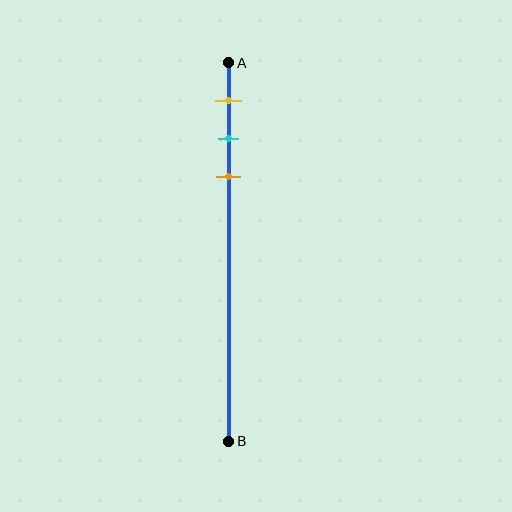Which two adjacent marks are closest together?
The cyan and orange marks are the closest adjacent pair.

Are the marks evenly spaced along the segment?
Yes, the marks are approximately evenly spaced.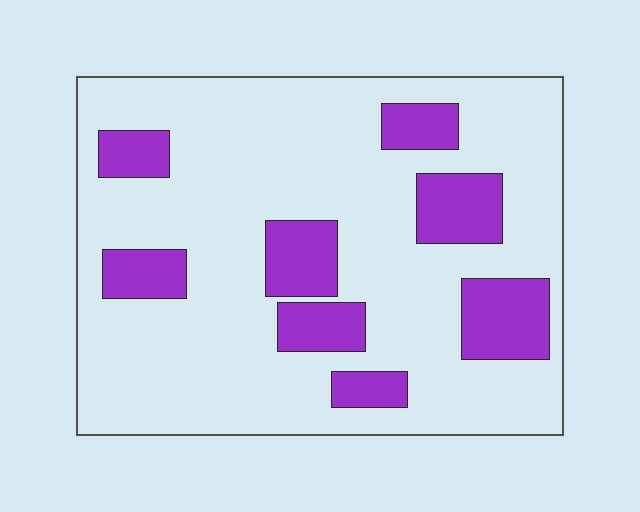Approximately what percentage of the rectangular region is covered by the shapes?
Approximately 20%.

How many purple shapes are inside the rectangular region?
8.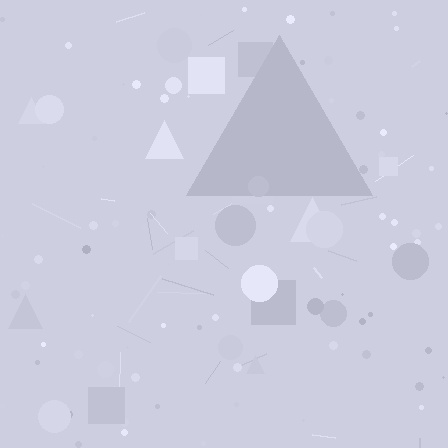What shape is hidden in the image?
A triangle is hidden in the image.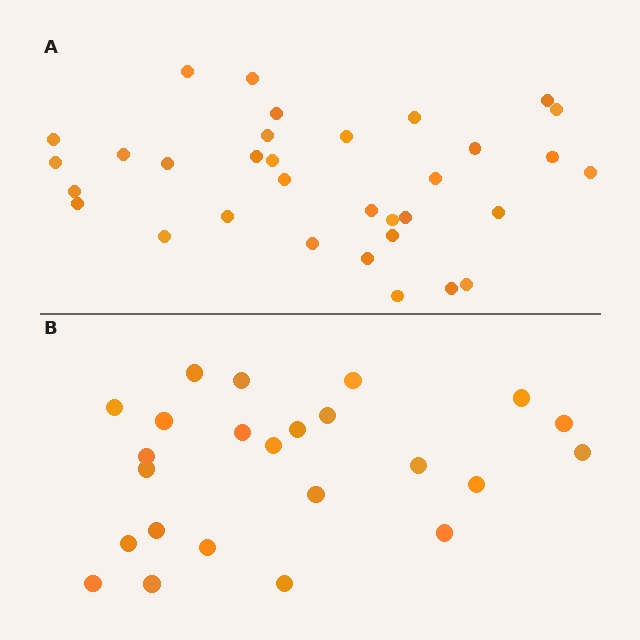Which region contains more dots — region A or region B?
Region A (the top region) has more dots.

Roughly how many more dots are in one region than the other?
Region A has roughly 8 or so more dots than region B.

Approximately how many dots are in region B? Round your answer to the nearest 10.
About 20 dots. (The exact count is 24, which rounds to 20.)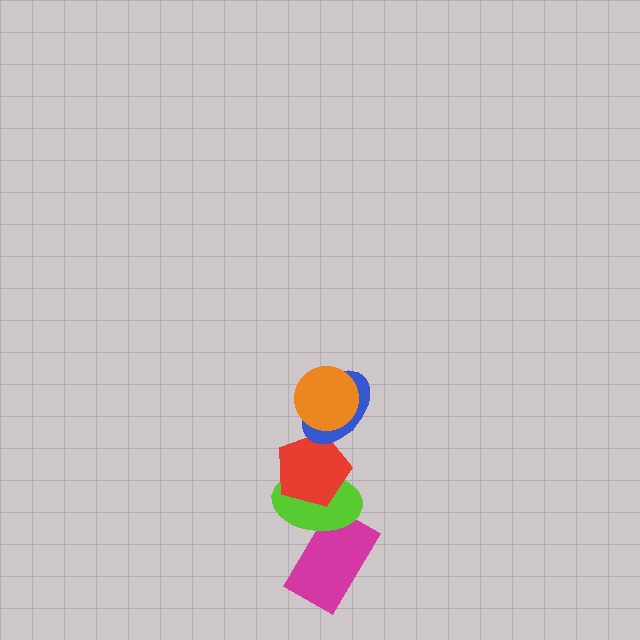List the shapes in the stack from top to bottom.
From top to bottom: the orange circle, the blue ellipse, the red pentagon, the lime ellipse, the magenta rectangle.